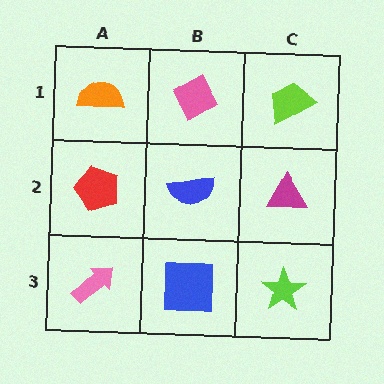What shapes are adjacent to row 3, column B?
A blue semicircle (row 2, column B), a pink arrow (row 3, column A), a lime star (row 3, column C).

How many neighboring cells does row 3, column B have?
3.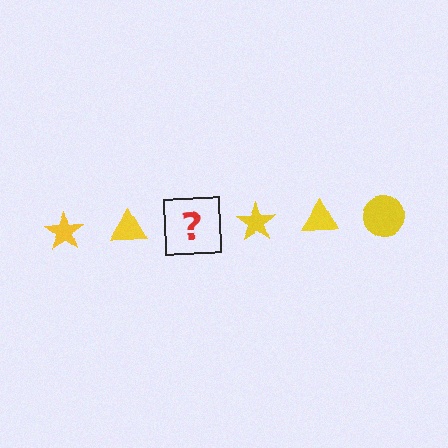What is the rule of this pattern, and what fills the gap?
The rule is that the pattern cycles through star, triangle, circle shapes in yellow. The gap should be filled with a yellow circle.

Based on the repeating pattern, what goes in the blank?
The blank should be a yellow circle.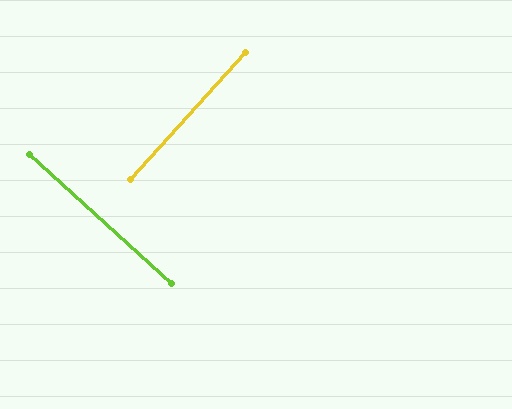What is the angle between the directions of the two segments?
Approximately 90 degrees.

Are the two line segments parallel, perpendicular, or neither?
Perpendicular — they meet at approximately 90°.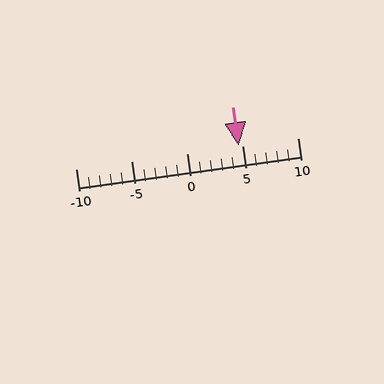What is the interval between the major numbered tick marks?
The major tick marks are spaced 5 units apart.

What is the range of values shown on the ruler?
The ruler shows values from -10 to 10.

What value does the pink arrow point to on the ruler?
The pink arrow points to approximately 5.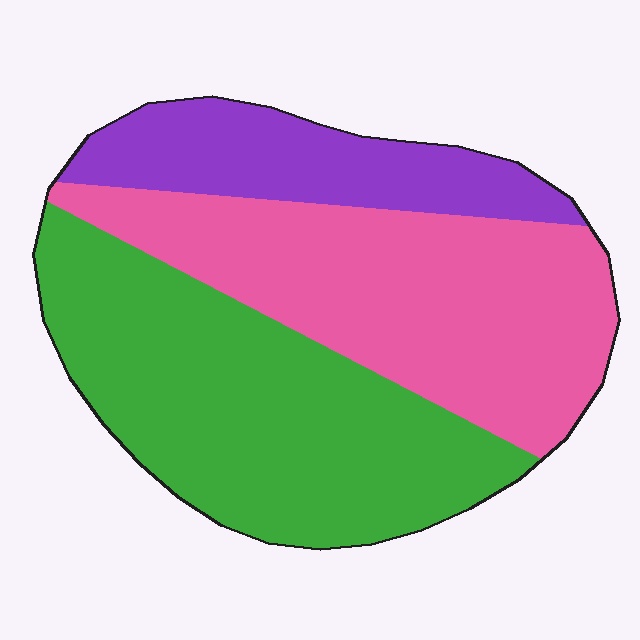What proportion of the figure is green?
Green takes up about two fifths (2/5) of the figure.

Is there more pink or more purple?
Pink.